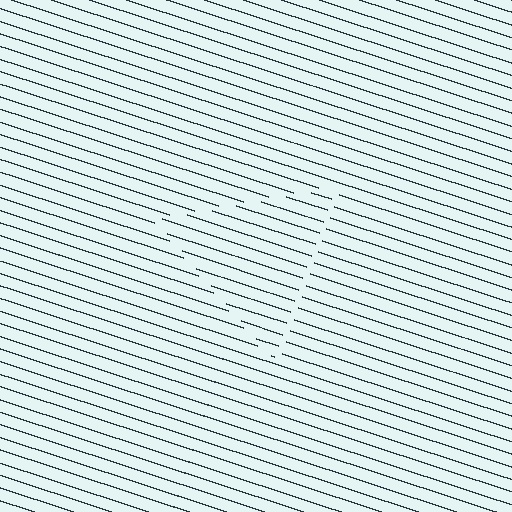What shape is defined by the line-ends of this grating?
An illusory triangle. The interior of the shape contains the same grating, shifted by half a period — the contour is defined by the phase discontinuity where line-ends from the inner and outer gratings abut.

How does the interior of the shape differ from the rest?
The interior of the shape contains the same grating, shifted by half a period — the contour is defined by the phase discontinuity where line-ends from the inner and outer gratings abut.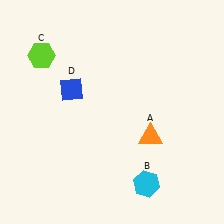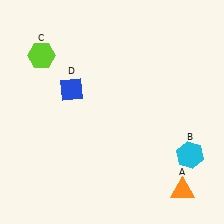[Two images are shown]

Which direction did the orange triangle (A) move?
The orange triangle (A) moved down.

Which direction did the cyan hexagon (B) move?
The cyan hexagon (B) moved right.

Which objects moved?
The objects that moved are: the orange triangle (A), the cyan hexagon (B).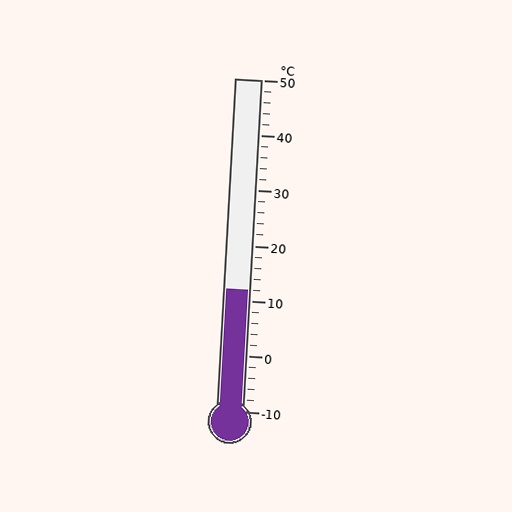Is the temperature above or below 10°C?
The temperature is above 10°C.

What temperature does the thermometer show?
The thermometer shows approximately 12°C.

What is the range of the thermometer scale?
The thermometer scale ranges from -10°C to 50°C.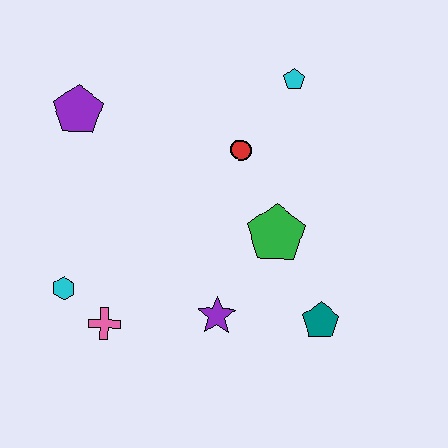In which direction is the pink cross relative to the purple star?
The pink cross is to the left of the purple star.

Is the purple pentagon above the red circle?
Yes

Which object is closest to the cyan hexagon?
The pink cross is closest to the cyan hexagon.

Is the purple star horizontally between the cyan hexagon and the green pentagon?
Yes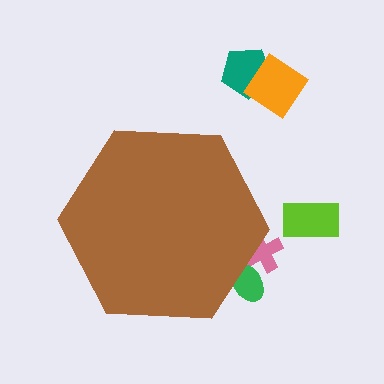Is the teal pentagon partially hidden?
No, the teal pentagon is fully visible.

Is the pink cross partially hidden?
Yes, the pink cross is partially hidden behind the brown hexagon.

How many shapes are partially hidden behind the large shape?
2 shapes are partially hidden.